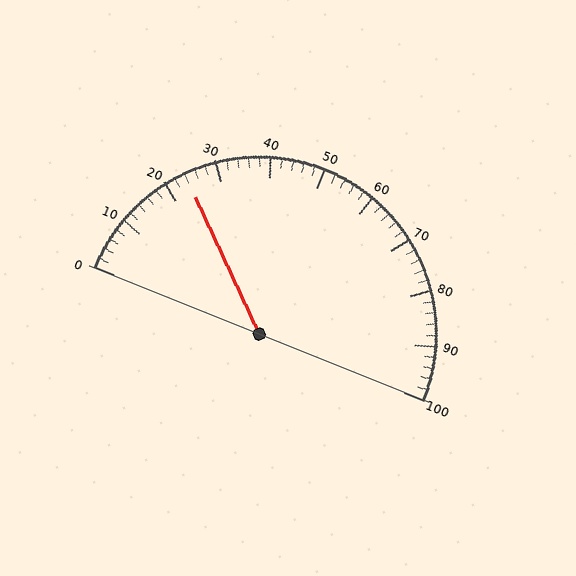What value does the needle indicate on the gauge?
The needle indicates approximately 24.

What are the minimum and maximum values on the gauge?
The gauge ranges from 0 to 100.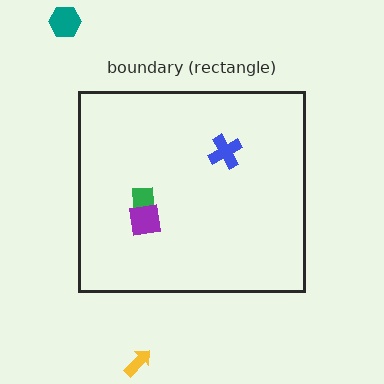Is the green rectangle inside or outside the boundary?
Inside.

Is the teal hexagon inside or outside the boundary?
Outside.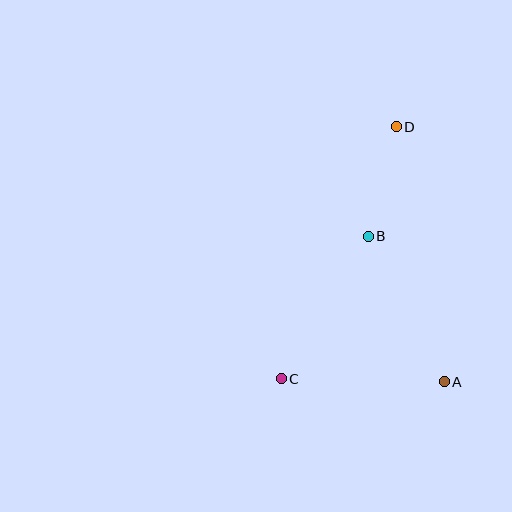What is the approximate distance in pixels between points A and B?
The distance between A and B is approximately 164 pixels.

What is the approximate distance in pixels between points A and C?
The distance between A and C is approximately 163 pixels.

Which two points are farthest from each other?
Points C and D are farthest from each other.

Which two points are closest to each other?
Points B and D are closest to each other.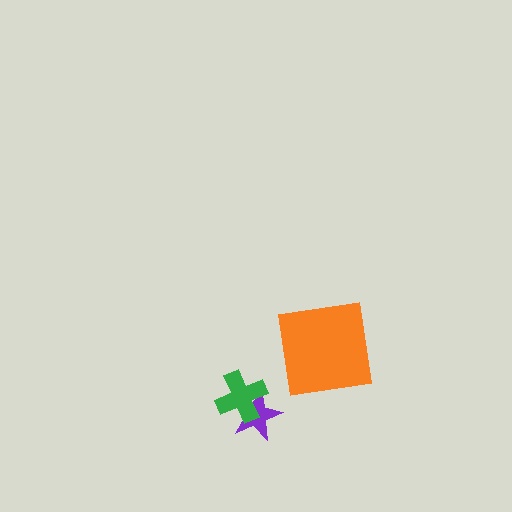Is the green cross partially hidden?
No, no other shape covers it.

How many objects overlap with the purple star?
1 object overlaps with the purple star.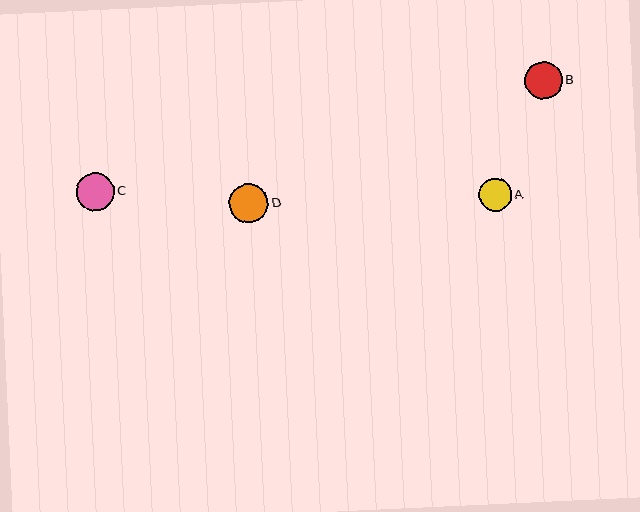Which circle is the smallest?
Circle A is the smallest with a size of approximately 33 pixels.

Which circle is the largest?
Circle D is the largest with a size of approximately 39 pixels.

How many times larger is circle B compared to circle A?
Circle B is approximately 1.1 times the size of circle A.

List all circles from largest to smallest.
From largest to smallest: D, C, B, A.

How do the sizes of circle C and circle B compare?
Circle C and circle B are approximately the same size.